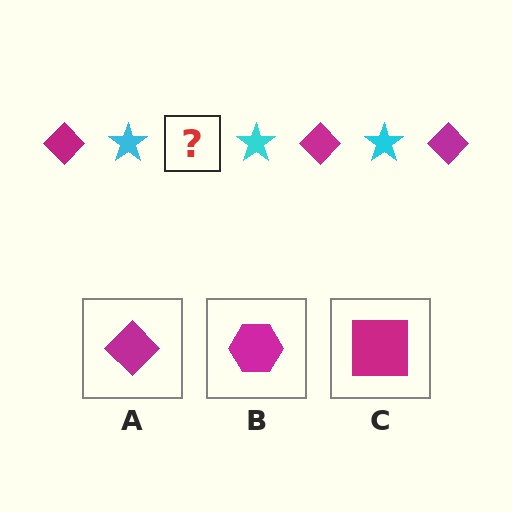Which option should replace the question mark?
Option A.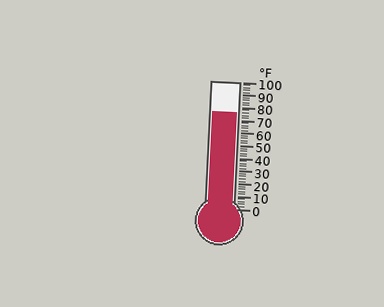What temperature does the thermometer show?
The thermometer shows approximately 76°F.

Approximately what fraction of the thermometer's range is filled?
The thermometer is filled to approximately 75% of its range.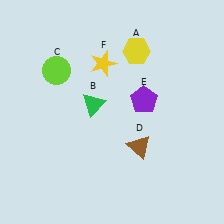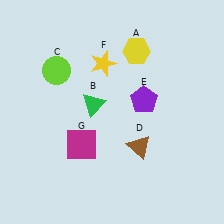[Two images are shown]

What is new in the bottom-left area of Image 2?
A magenta square (G) was added in the bottom-left area of Image 2.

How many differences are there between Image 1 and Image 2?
There is 1 difference between the two images.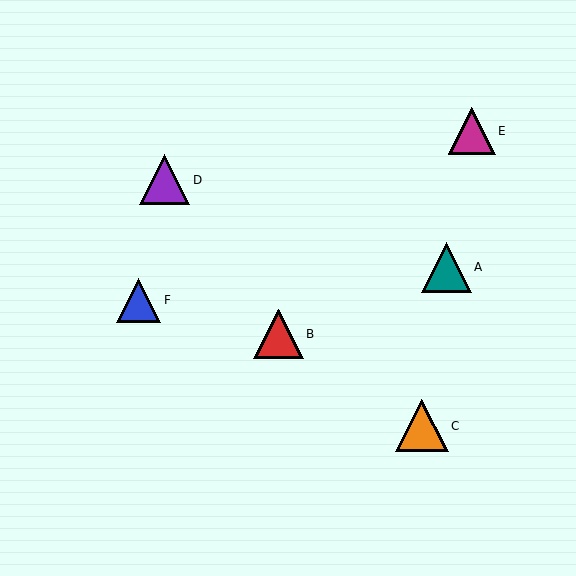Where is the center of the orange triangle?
The center of the orange triangle is at (422, 426).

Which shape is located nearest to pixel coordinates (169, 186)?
The purple triangle (labeled D) at (164, 180) is nearest to that location.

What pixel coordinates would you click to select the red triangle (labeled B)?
Click at (278, 334) to select the red triangle B.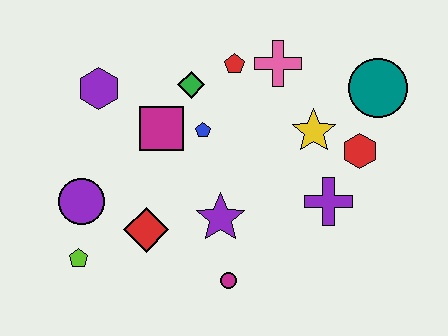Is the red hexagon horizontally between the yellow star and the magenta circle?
No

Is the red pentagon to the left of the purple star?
No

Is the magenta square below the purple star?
No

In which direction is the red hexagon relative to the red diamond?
The red hexagon is to the right of the red diamond.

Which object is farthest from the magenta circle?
The teal circle is farthest from the magenta circle.